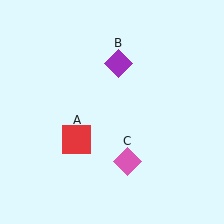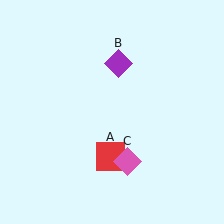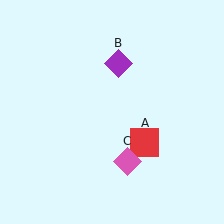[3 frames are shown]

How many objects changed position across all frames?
1 object changed position: red square (object A).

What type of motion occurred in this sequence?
The red square (object A) rotated counterclockwise around the center of the scene.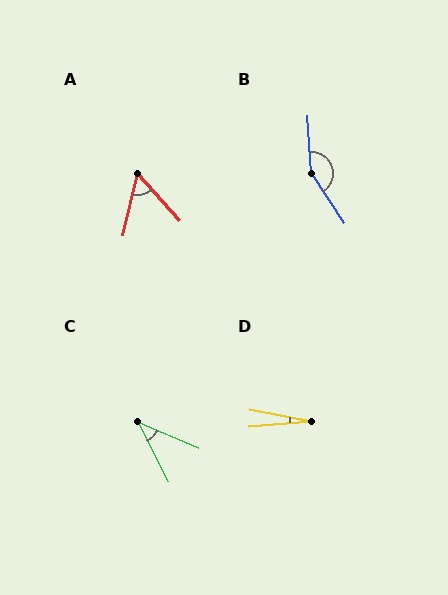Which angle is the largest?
B, at approximately 149 degrees.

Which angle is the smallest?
D, at approximately 15 degrees.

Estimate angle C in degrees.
Approximately 40 degrees.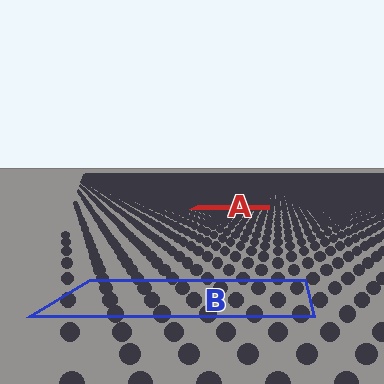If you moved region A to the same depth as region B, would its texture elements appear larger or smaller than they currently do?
They would appear larger. At a closer depth, the same texture elements are projected at a bigger on-screen size.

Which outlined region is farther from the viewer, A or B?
Region A is farther from the viewer — the texture elements inside it appear smaller and more densely packed.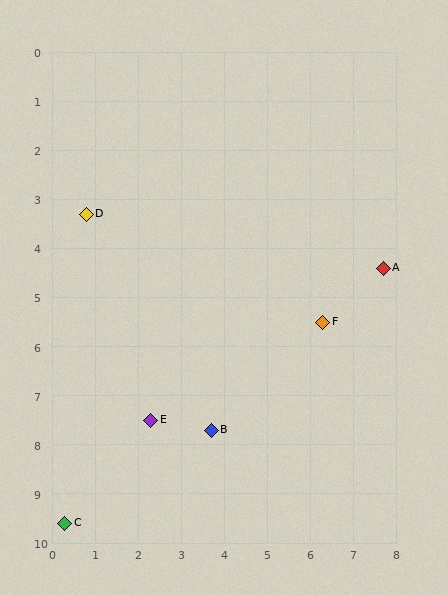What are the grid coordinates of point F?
Point F is at approximately (6.3, 5.5).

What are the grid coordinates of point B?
Point B is at approximately (3.7, 7.7).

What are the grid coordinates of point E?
Point E is at approximately (2.3, 7.5).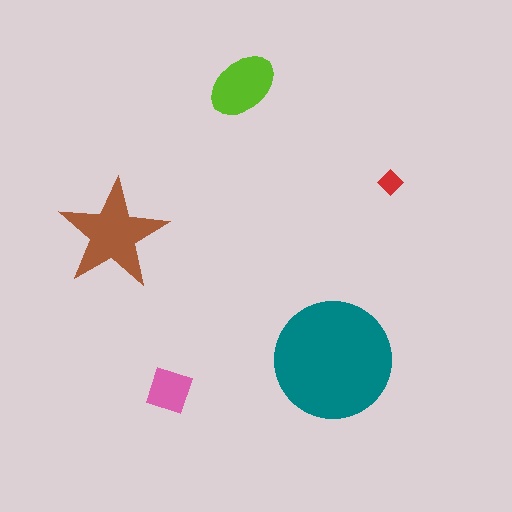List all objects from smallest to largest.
The red diamond, the pink square, the lime ellipse, the brown star, the teal circle.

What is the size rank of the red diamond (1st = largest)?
5th.